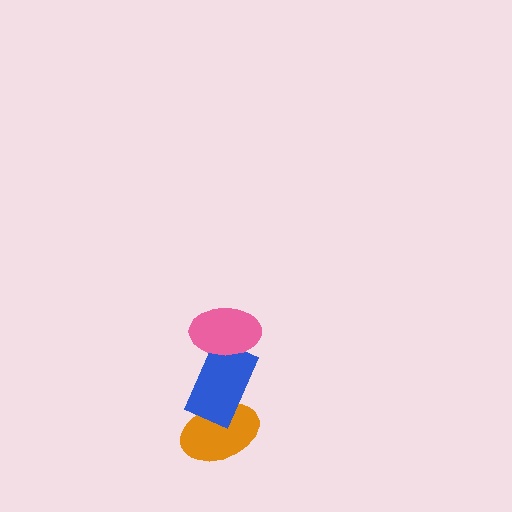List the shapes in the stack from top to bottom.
From top to bottom: the pink ellipse, the blue rectangle, the orange ellipse.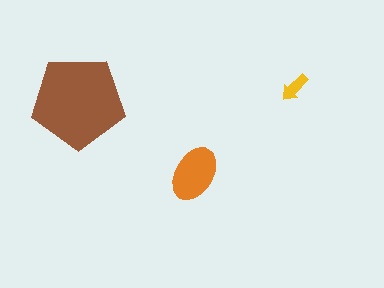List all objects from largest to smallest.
The brown pentagon, the orange ellipse, the yellow arrow.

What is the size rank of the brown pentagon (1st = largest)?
1st.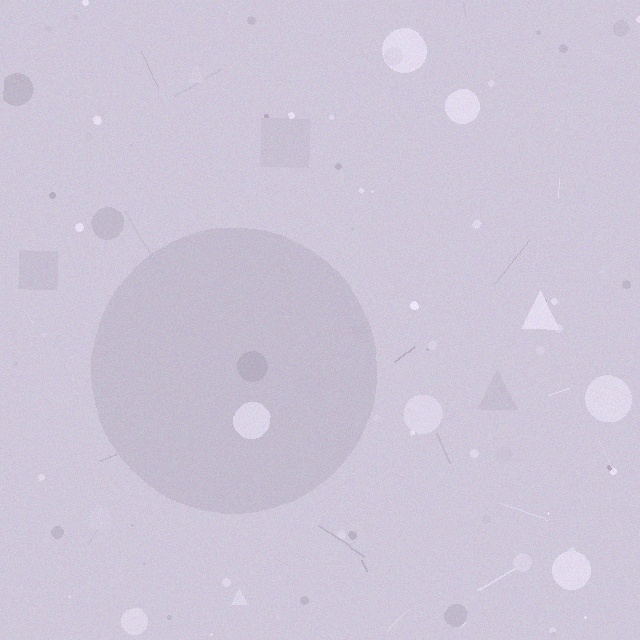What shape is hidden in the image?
A circle is hidden in the image.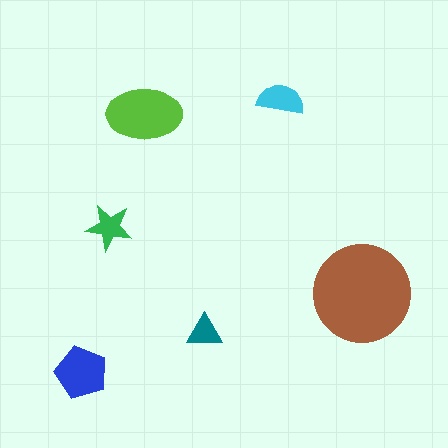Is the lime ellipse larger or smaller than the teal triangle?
Larger.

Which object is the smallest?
The teal triangle.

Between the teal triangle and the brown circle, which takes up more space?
The brown circle.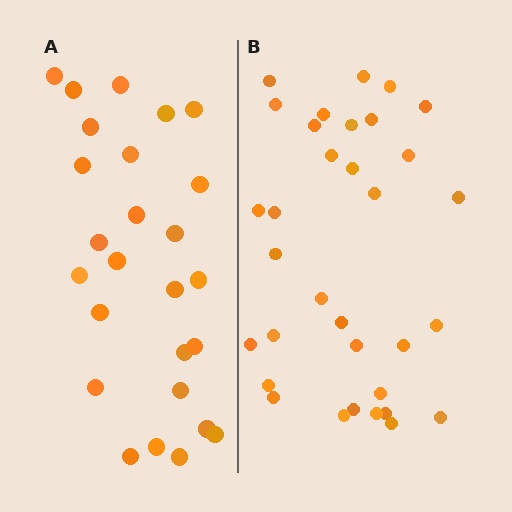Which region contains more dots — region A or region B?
Region B (the right region) has more dots.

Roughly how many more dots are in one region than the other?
Region B has roughly 8 or so more dots than region A.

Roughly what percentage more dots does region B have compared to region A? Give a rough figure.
About 25% more.